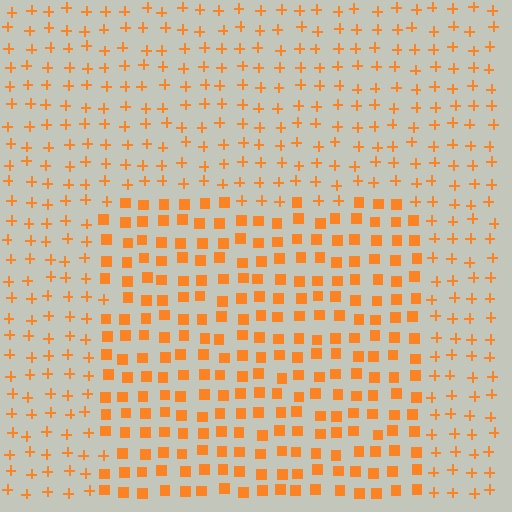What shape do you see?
I see a rectangle.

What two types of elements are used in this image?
The image uses squares inside the rectangle region and plus signs outside it.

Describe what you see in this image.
The image is filled with small orange elements arranged in a uniform grid. A rectangle-shaped region contains squares, while the surrounding area contains plus signs. The boundary is defined purely by the change in element shape.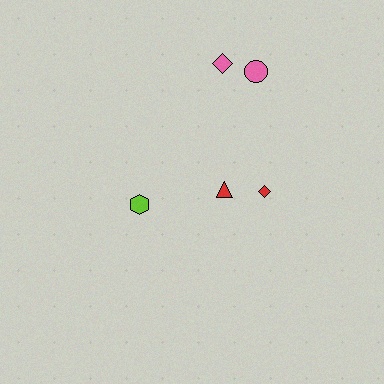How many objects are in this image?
There are 5 objects.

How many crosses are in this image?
There are no crosses.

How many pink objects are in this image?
There are 2 pink objects.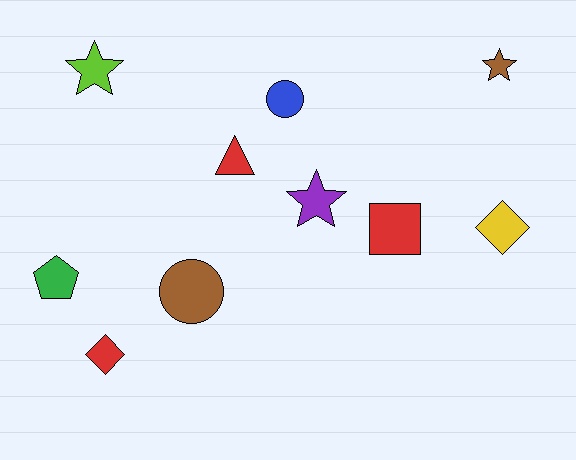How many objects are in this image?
There are 10 objects.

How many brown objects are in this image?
There are 2 brown objects.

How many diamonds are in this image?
There are 2 diamonds.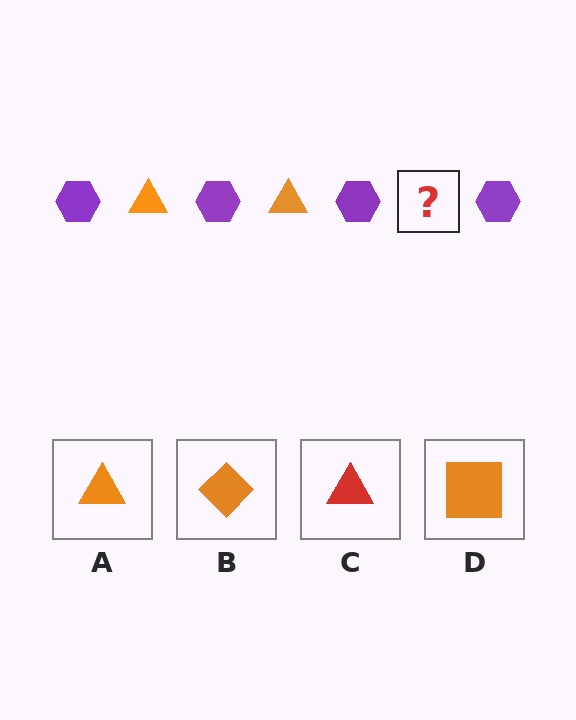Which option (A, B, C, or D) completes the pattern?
A.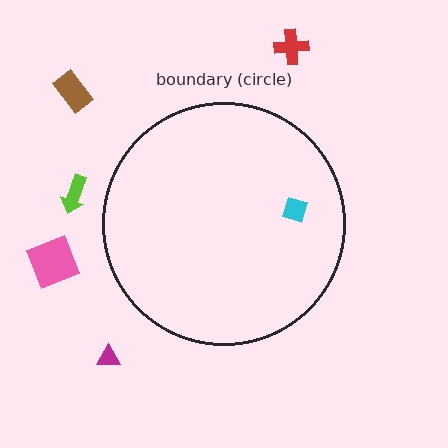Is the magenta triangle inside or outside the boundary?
Outside.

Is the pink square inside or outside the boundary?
Outside.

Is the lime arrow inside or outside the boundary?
Outside.